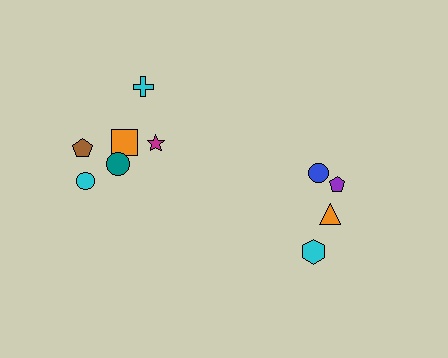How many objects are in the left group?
There are 6 objects.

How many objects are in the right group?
There are 4 objects.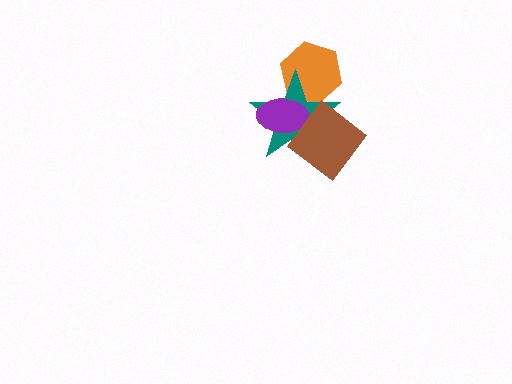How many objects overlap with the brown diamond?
2 objects overlap with the brown diamond.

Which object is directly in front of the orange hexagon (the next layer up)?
The teal star is directly in front of the orange hexagon.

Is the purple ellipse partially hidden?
Yes, it is partially covered by another shape.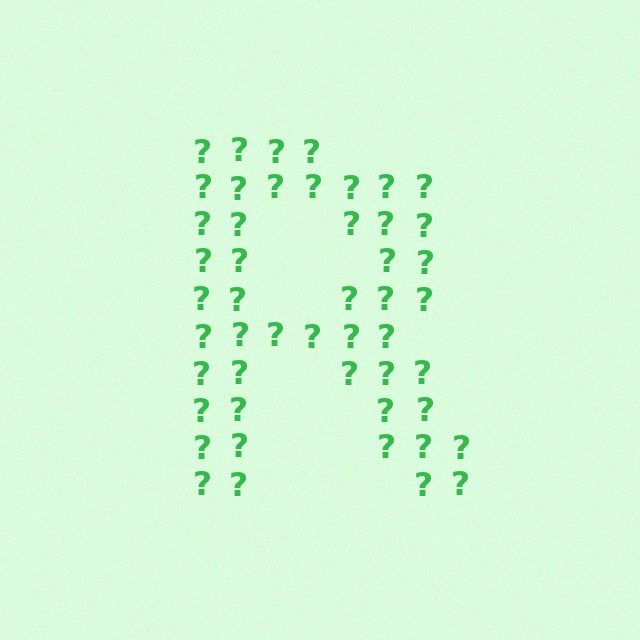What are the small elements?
The small elements are question marks.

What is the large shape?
The large shape is the letter R.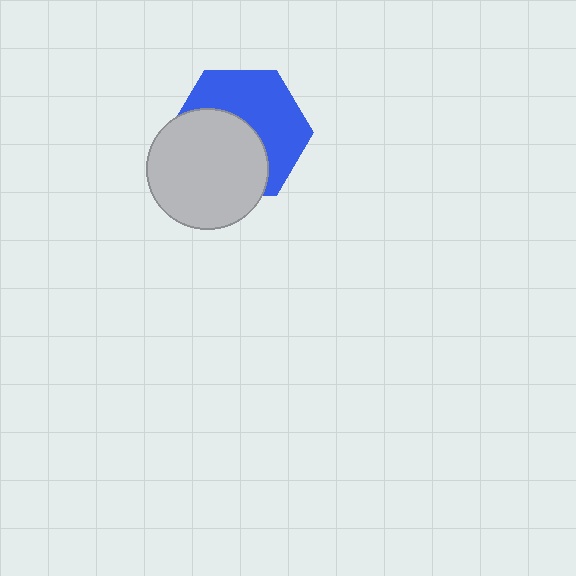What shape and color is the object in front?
The object in front is a light gray circle.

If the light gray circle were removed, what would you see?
You would see the complete blue hexagon.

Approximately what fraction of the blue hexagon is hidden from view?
Roughly 48% of the blue hexagon is hidden behind the light gray circle.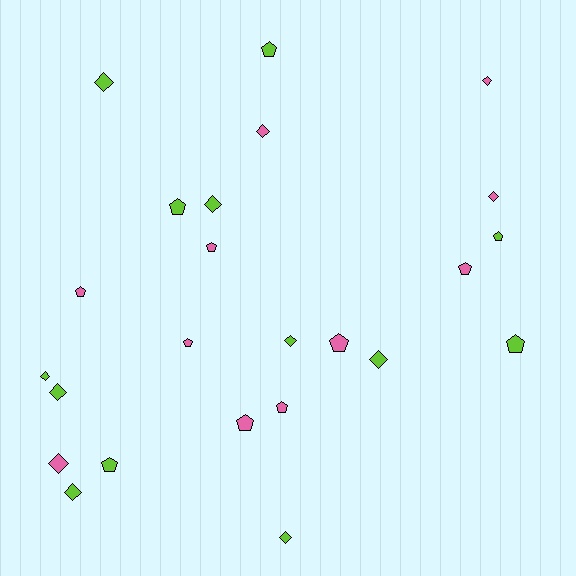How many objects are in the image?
There are 24 objects.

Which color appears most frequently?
Lime, with 13 objects.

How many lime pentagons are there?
There are 5 lime pentagons.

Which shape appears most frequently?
Pentagon, with 12 objects.